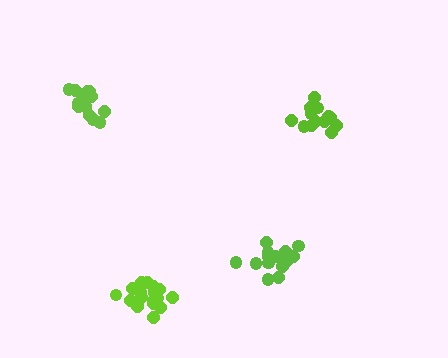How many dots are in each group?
Group 1: 14 dots, Group 2: 13 dots, Group 3: 14 dots, Group 4: 17 dots (58 total).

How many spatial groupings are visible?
There are 4 spatial groupings.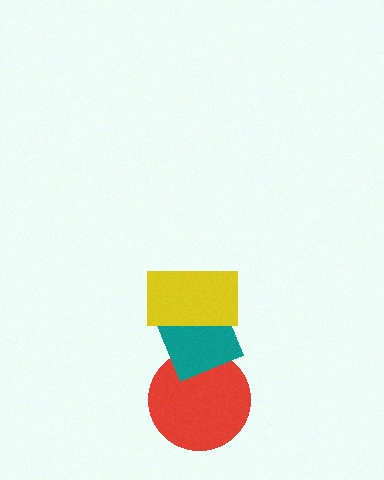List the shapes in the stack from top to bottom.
From top to bottom: the yellow rectangle, the teal diamond, the red circle.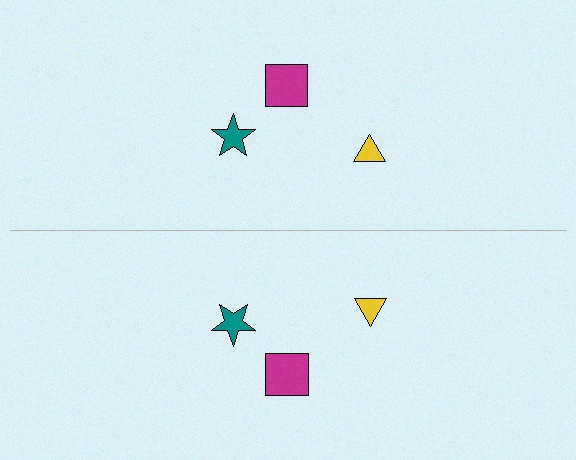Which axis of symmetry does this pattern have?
The pattern has a horizontal axis of symmetry running through the center of the image.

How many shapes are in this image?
There are 6 shapes in this image.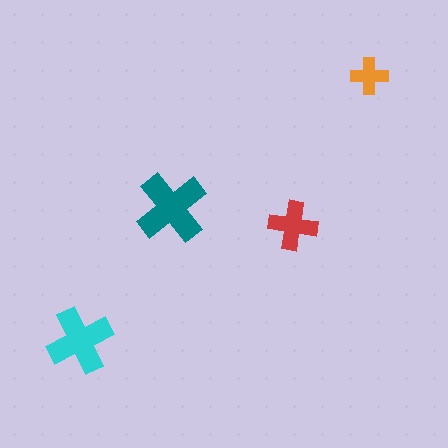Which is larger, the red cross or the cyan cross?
The cyan one.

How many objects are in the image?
There are 4 objects in the image.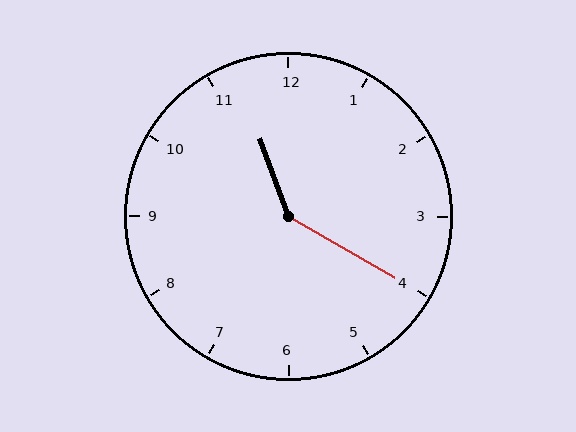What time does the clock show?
11:20.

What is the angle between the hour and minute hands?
Approximately 140 degrees.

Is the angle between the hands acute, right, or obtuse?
It is obtuse.